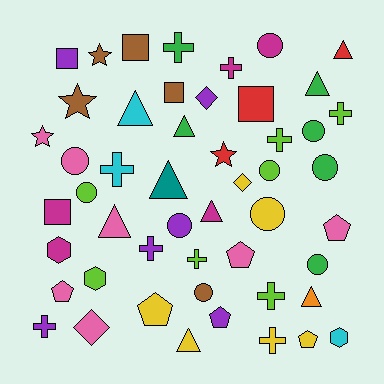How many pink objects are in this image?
There are 7 pink objects.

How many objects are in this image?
There are 50 objects.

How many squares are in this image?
There are 5 squares.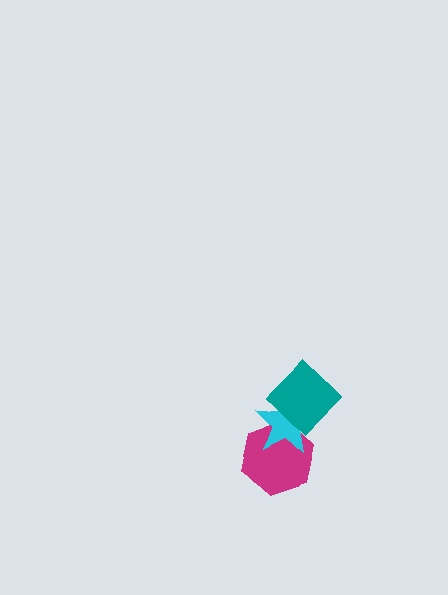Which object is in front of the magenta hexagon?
The cyan star is in front of the magenta hexagon.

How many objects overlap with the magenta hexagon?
1 object overlaps with the magenta hexagon.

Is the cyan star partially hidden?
Yes, it is partially covered by another shape.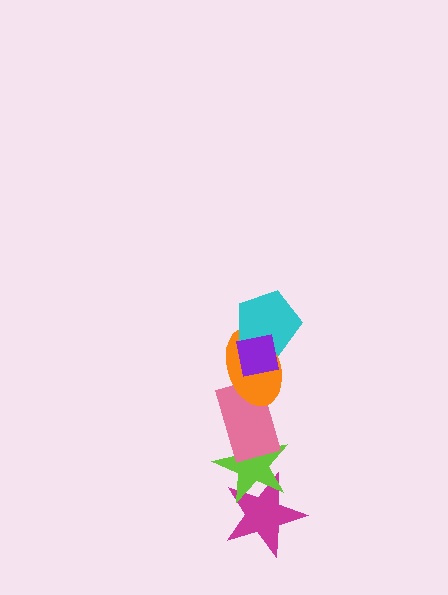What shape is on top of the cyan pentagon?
The purple square is on top of the cyan pentagon.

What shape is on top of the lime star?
The pink rectangle is on top of the lime star.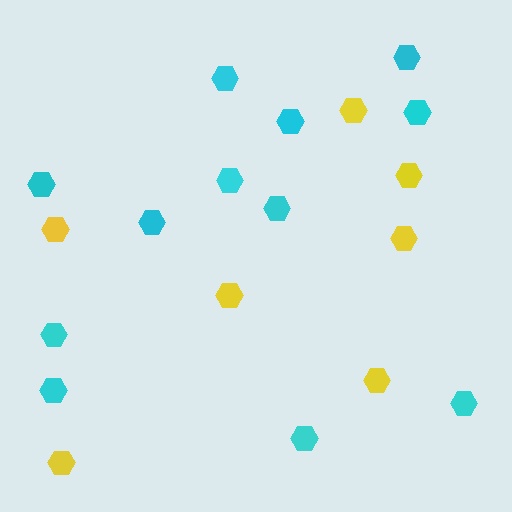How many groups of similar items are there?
There are 2 groups: one group of cyan hexagons (12) and one group of yellow hexagons (7).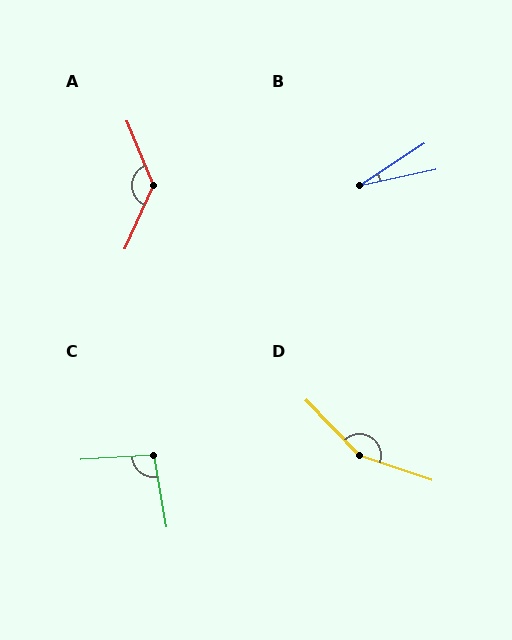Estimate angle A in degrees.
Approximately 133 degrees.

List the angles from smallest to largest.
B (20°), C (97°), A (133°), D (153°).